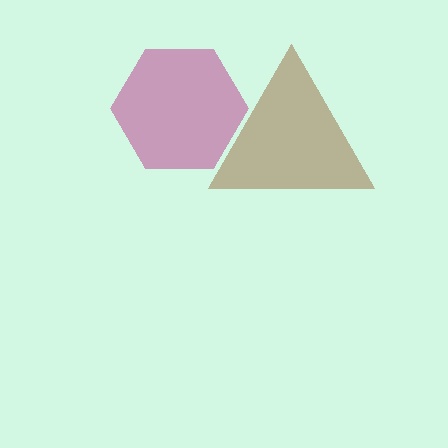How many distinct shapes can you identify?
There are 2 distinct shapes: a brown triangle, a magenta hexagon.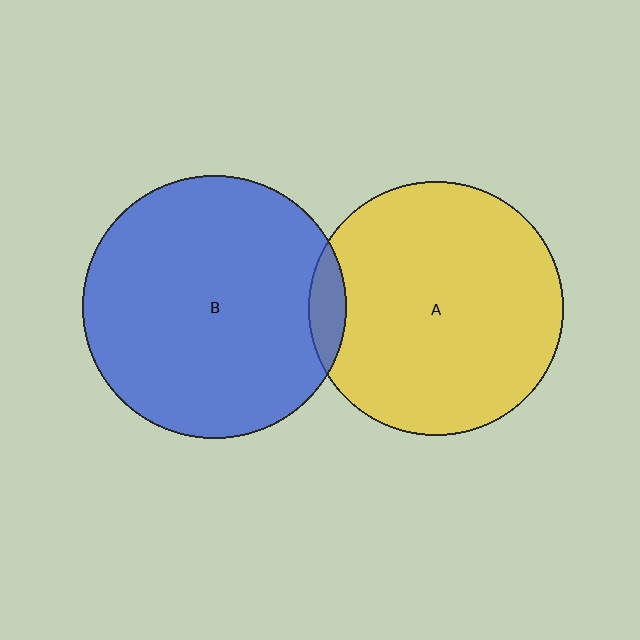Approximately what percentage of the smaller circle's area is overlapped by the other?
Approximately 5%.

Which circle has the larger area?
Circle B (blue).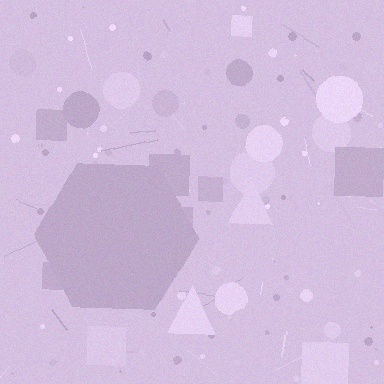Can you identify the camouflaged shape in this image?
The camouflaged shape is a hexagon.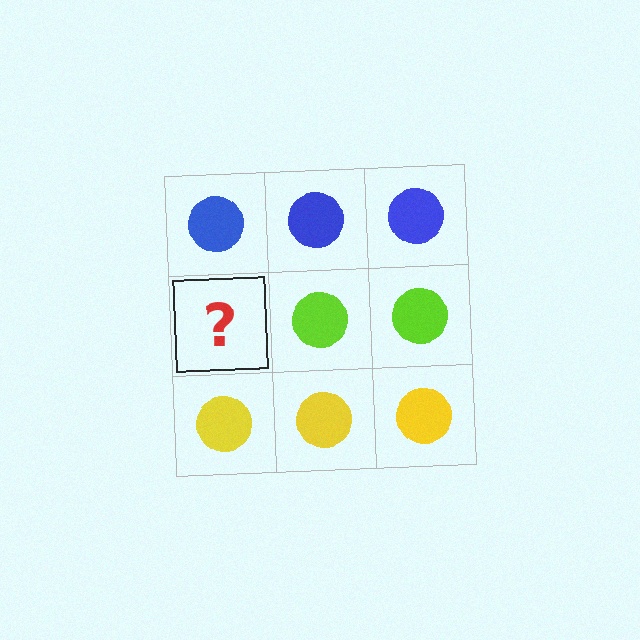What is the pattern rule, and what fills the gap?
The rule is that each row has a consistent color. The gap should be filled with a lime circle.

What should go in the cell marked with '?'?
The missing cell should contain a lime circle.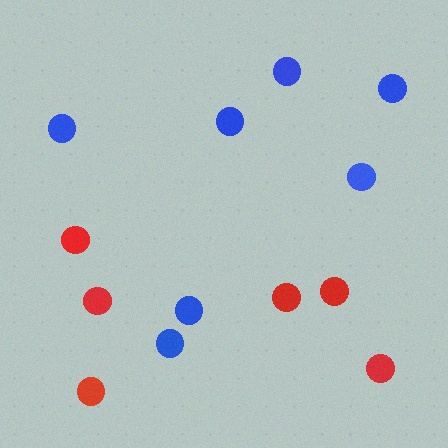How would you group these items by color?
There are 2 groups: one group of blue circles (7) and one group of red circles (6).